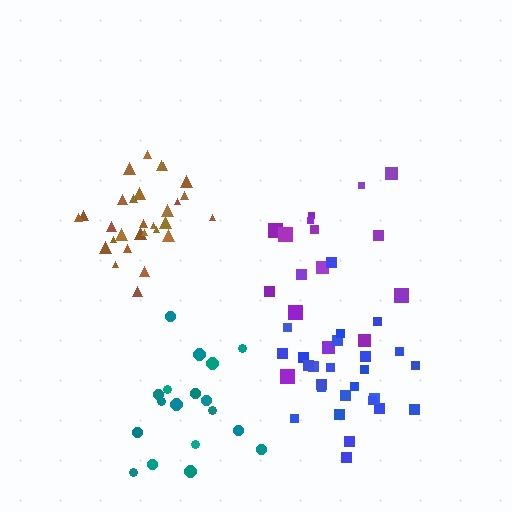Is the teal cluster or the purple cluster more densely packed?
Teal.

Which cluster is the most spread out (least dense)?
Purple.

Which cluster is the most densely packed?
Brown.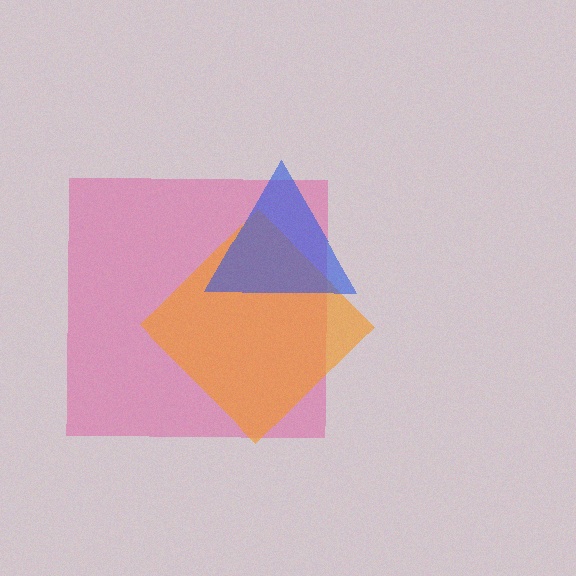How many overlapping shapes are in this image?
There are 3 overlapping shapes in the image.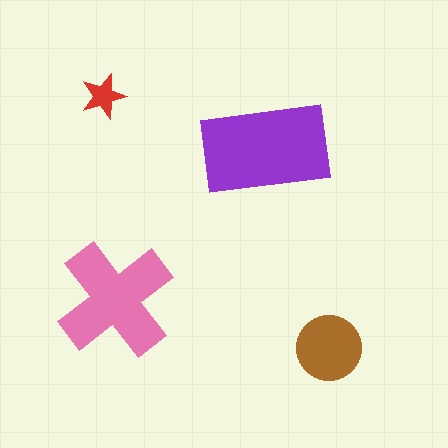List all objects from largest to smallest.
The purple rectangle, the pink cross, the brown circle, the red star.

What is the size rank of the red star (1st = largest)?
4th.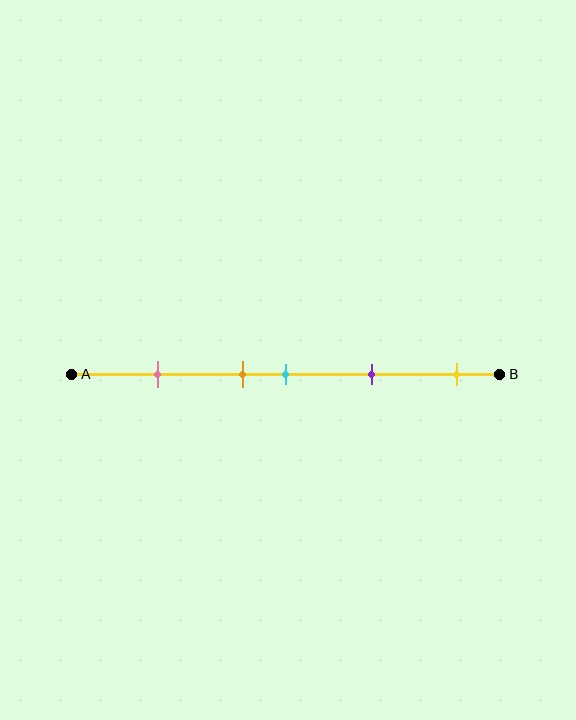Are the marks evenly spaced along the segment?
No, the marks are not evenly spaced.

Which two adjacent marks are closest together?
The orange and cyan marks are the closest adjacent pair.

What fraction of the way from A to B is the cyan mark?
The cyan mark is approximately 50% (0.5) of the way from A to B.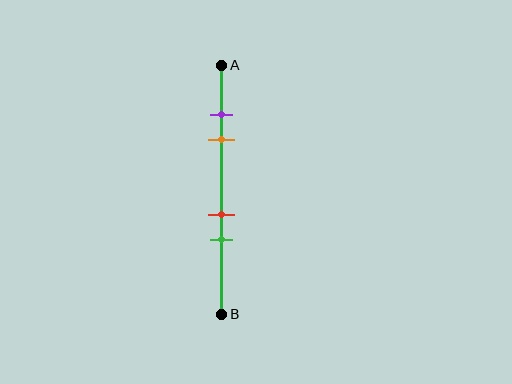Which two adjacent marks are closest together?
The purple and orange marks are the closest adjacent pair.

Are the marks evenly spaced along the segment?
No, the marks are not evenly spaced.